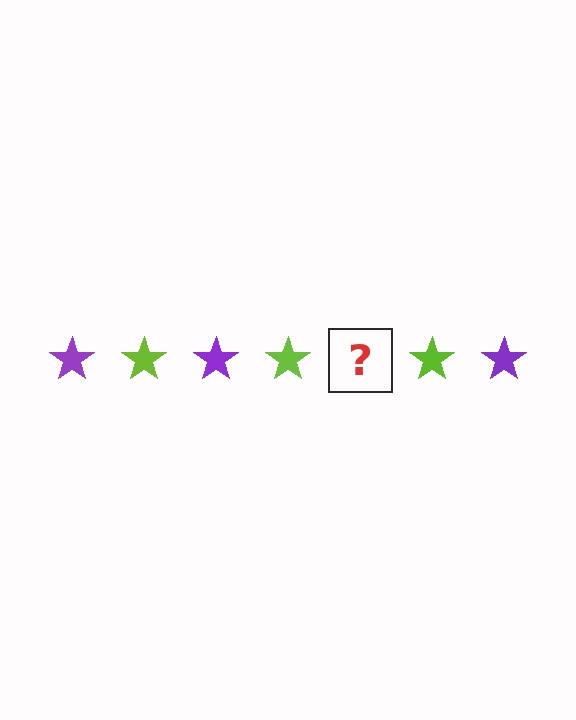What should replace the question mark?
The question mark should be replaced with a purple star.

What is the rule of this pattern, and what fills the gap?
The rule is that the pattern cycles through purple, lime stars. The gap should be filled with a purple star.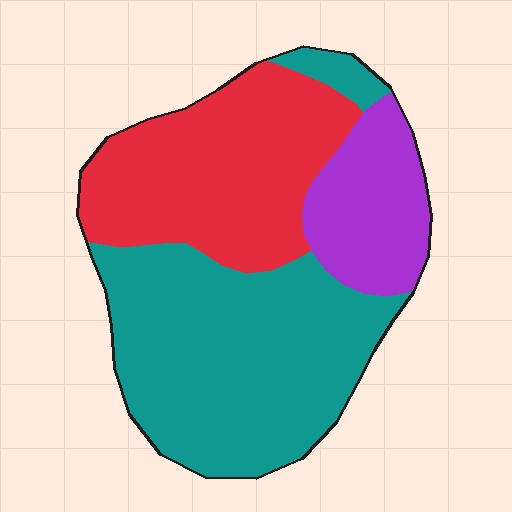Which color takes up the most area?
Teal, at roughly 50%.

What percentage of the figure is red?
Red covers 34% of the figure.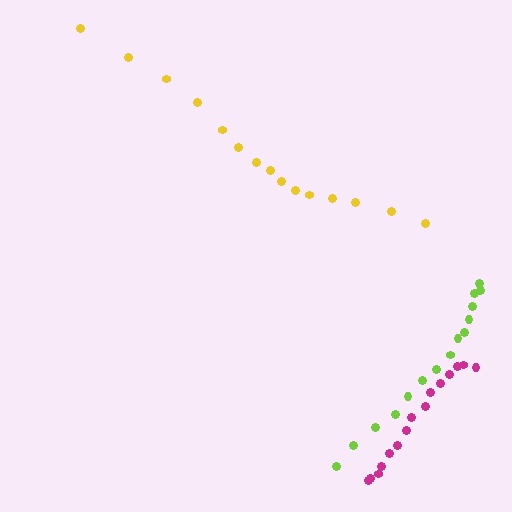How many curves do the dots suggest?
There are 3 distinct paths.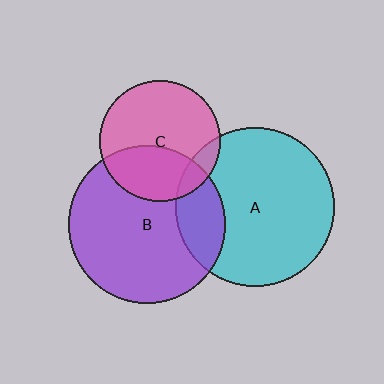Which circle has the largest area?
Circle A (cyan).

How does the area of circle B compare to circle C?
Approximately 1.7 times.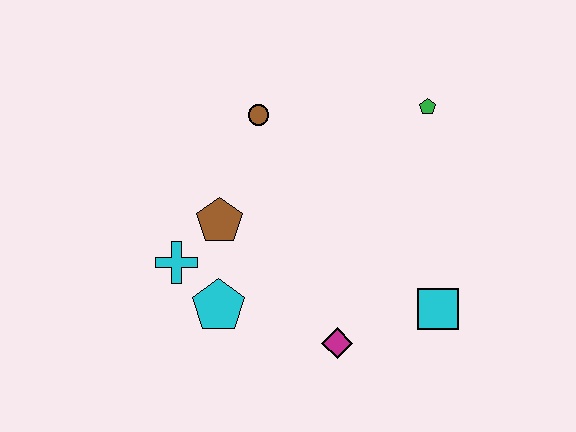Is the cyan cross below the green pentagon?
Yes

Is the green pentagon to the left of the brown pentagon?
No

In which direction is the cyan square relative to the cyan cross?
The cyan square is to the right of the cyan cross.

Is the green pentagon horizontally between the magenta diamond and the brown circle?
No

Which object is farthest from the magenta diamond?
The green pentagon is farthest from the magenta diamond.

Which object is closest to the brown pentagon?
The cyan cross is closest to the brown pentagon.